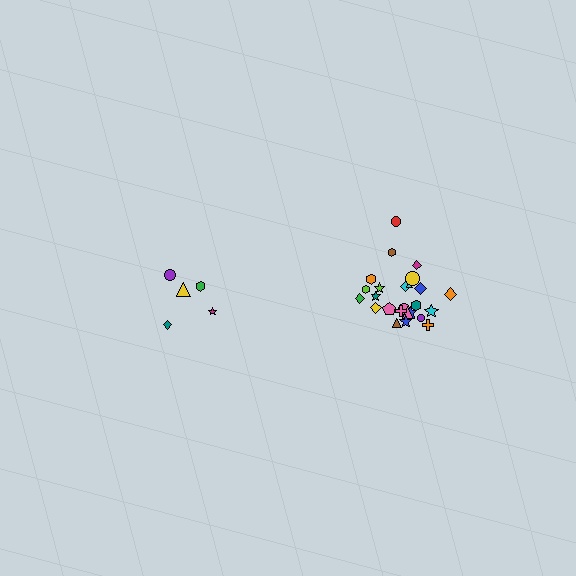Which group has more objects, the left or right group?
The right group.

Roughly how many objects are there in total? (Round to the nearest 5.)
Roughly 30 objects in total.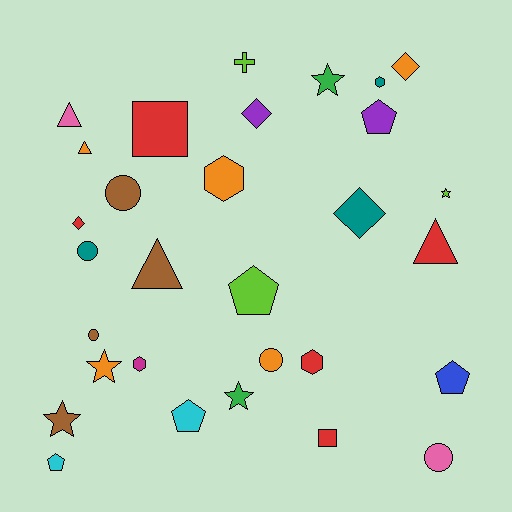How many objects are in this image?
There are 30 objects.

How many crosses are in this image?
There is 1 cross.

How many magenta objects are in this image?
There is 1 magenta object.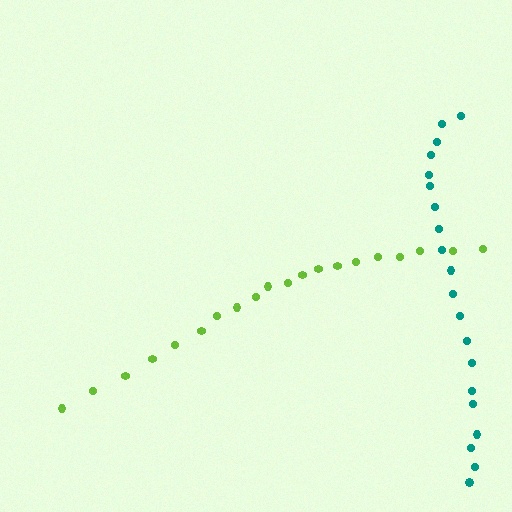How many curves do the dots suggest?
There are 2 distinct paths.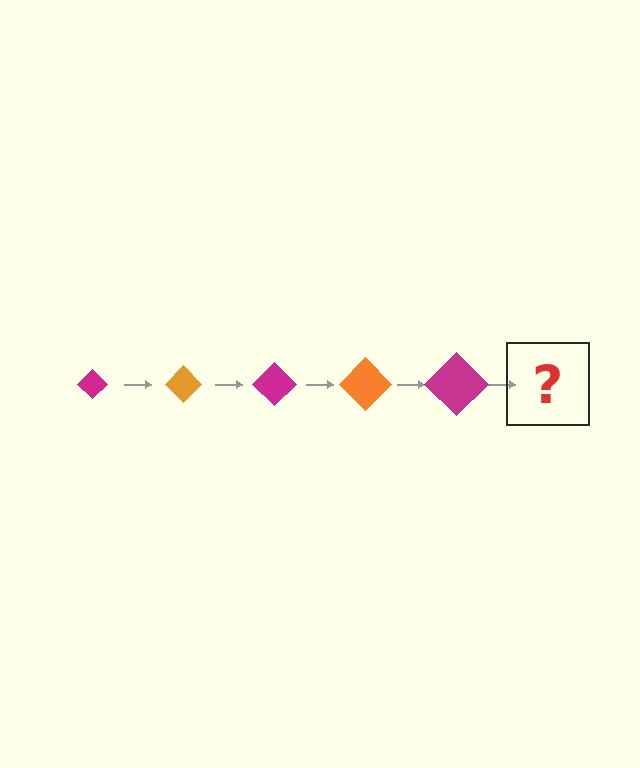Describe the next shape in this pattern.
It should be an orange diamond, larger than the previous one.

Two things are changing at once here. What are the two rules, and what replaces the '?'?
The two rules are that the diamond grows larger each step and the color cycles through magenta and orange. The '?' should be an orange diamond, larger than the previous one.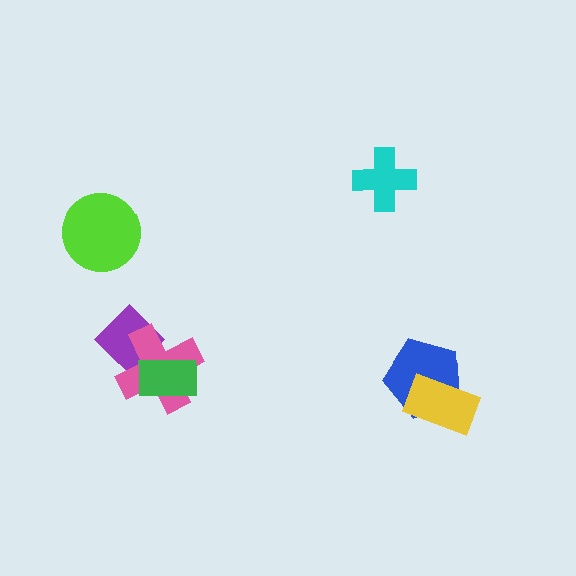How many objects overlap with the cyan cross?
0 objects overlap with the cyan cross.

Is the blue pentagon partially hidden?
Yes, it is partially covered by another shape.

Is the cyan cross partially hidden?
No, no other shape covers it.